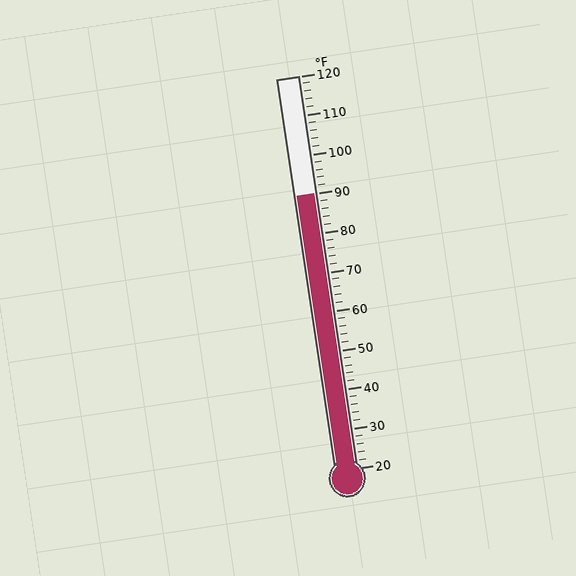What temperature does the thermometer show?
The thermometer shows approximately 90°F.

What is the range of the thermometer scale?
The thermometer scale ranges from 20°F to 120°F.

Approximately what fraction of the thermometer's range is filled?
The thermometer is filled to approximately 70% of its range.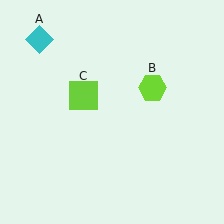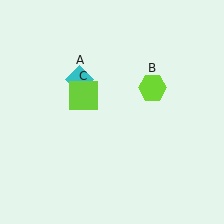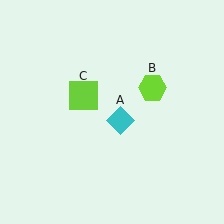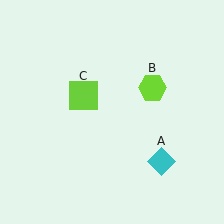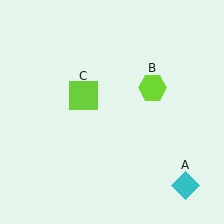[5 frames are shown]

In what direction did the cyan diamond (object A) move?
The cyan diamond (object A) moved down and to the right.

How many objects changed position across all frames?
1 object changed position: cyan diamond (object A).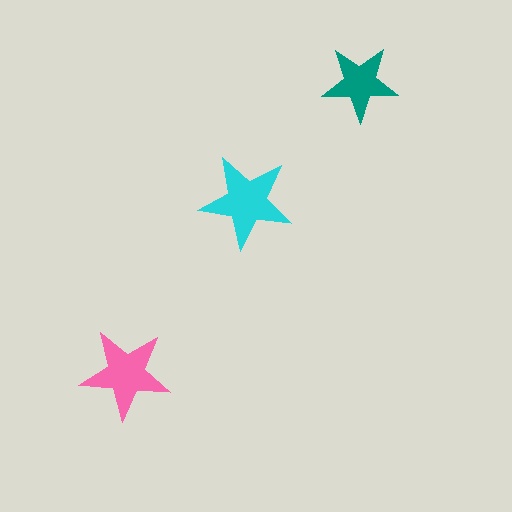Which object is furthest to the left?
The pink star is leftmost.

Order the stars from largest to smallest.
the cyan one, the pink one, the teal one.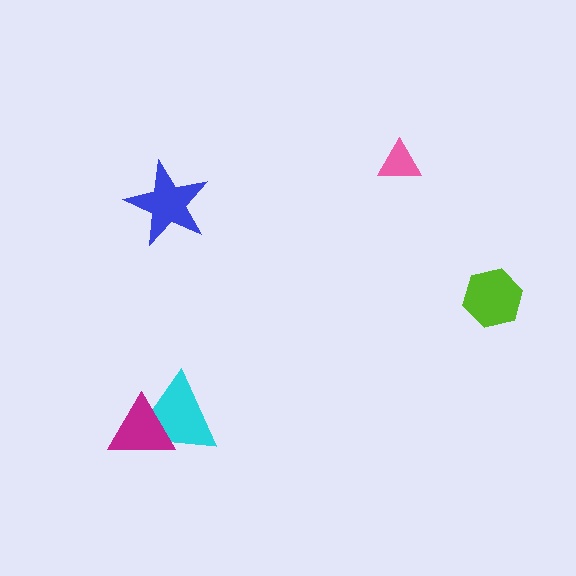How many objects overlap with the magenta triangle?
1 object overlaps with the magenta triangle.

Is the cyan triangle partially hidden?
Yes, it is partially covered by another shape.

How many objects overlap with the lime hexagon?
0 objects overlap with the lime hexagon.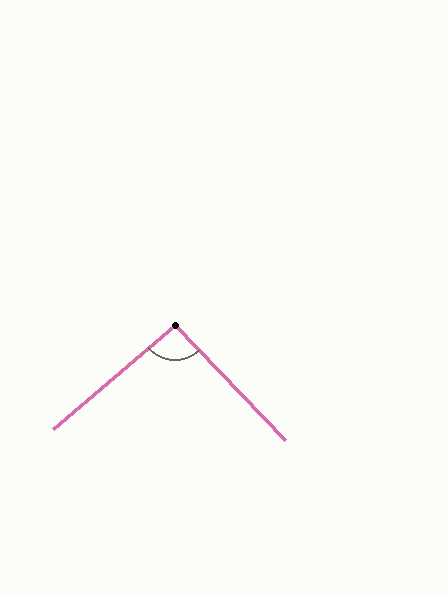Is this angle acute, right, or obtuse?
It is approximately a right angle.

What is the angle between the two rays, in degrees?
Approximately 93 degrees.